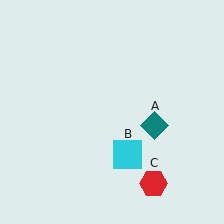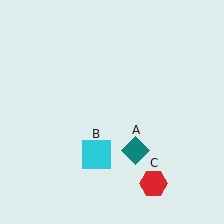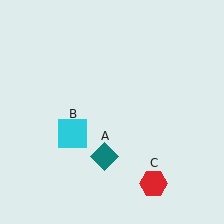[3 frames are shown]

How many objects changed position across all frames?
2 objects changed position: teal diamond (object A), cyan square (object B).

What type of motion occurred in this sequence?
The teal diamond (object A), cyan square (object B) rotated clockwise around the center of the scene.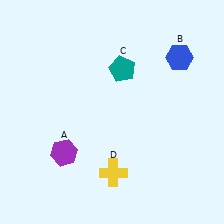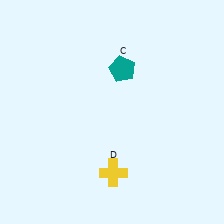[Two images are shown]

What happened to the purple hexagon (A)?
The purple hexagon (A) was removed in Image 2. It was in the bottom-left area of Image 1.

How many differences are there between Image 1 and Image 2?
There are 2 differences between the two images.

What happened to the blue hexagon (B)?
The blue hexagon (B) was removed in Image 2. It was in the top-right area of Image 1.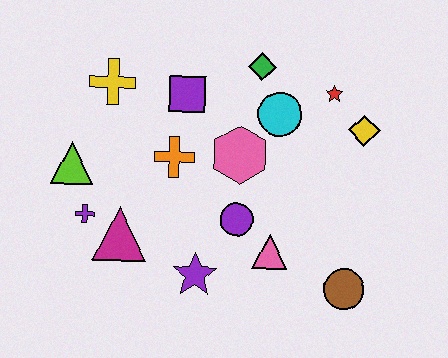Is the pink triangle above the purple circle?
No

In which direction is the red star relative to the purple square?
The red star is to the right of the purple square.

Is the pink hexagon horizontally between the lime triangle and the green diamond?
Yes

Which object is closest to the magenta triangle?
The purple cross is closest to the magenta triangle.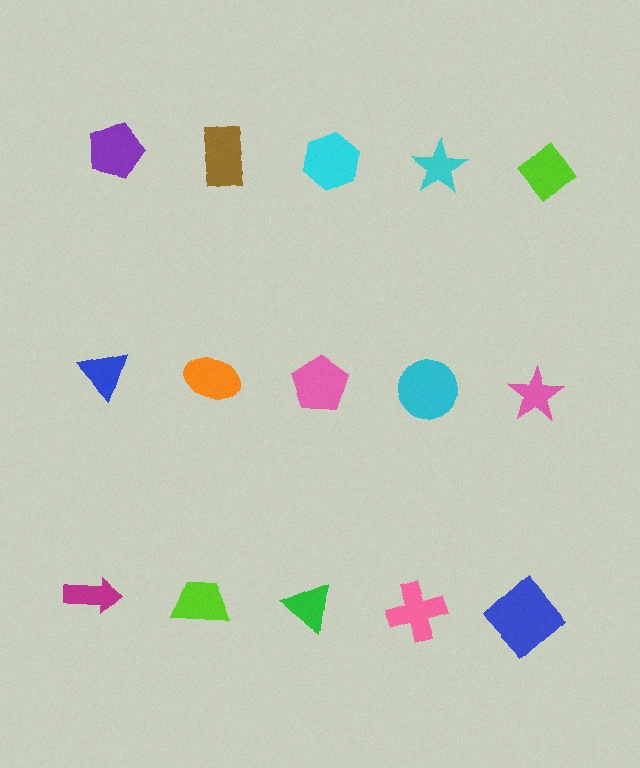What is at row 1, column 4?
A cyan star.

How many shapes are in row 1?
5 shapes.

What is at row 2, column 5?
A pink star.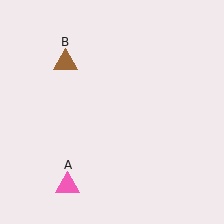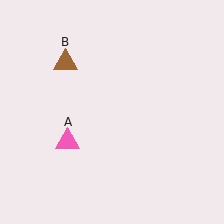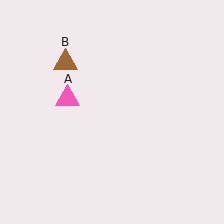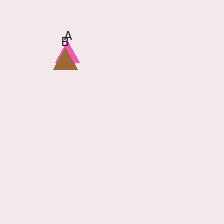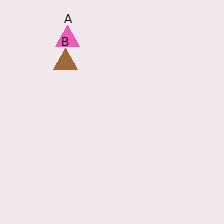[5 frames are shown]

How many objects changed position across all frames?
1 object changed position: pink triangle (object A).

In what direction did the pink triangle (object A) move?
The pink triangle (object A) moved up.